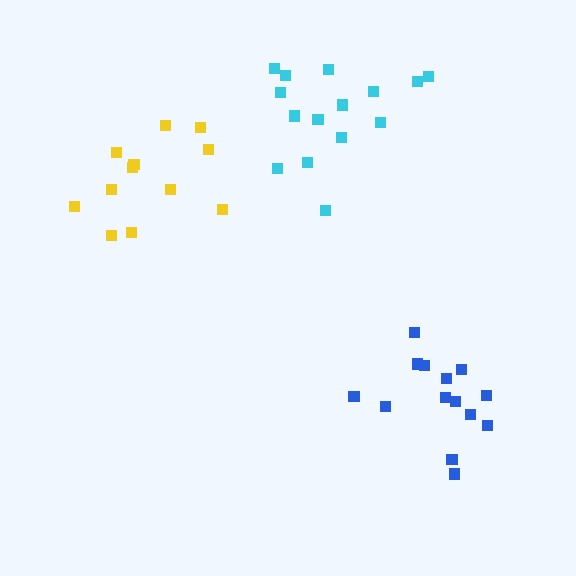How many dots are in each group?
Group 1: 14 dots, Group 2: 15 dots, Group 3: 12 dots (41 total).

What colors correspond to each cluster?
The clusters are colored: blue, cyan, yellow.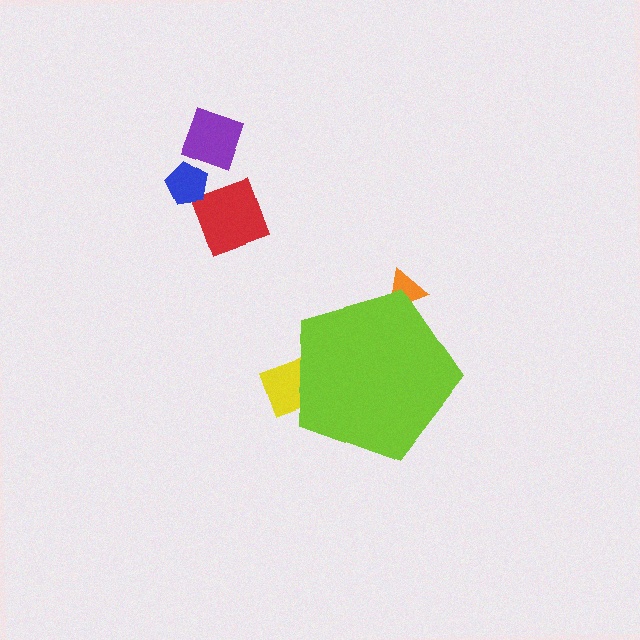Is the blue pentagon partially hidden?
No, the blue pentagon is fully visible.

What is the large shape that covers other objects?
A lime pentagon.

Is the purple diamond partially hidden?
No, the purple diamond is fully visible.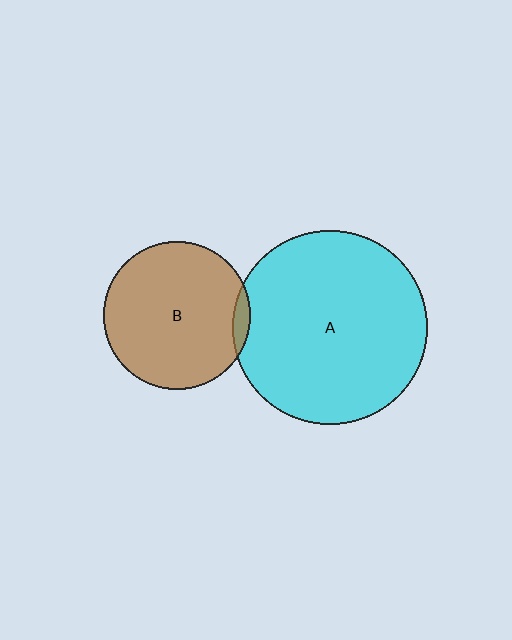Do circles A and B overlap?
Yes.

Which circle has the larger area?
Circle A (cyan).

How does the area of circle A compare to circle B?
Approximately 1.7 times.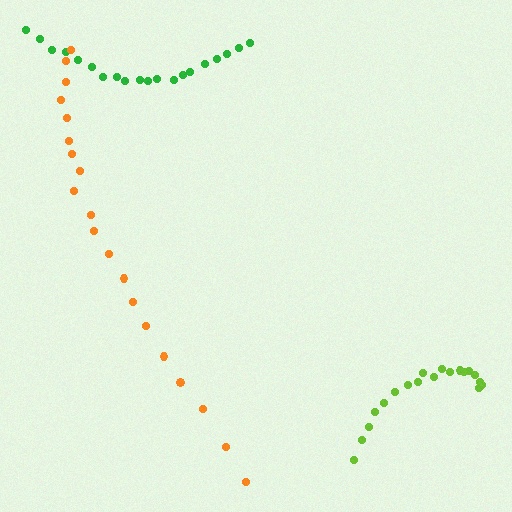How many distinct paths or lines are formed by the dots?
There are 3 distinct paths.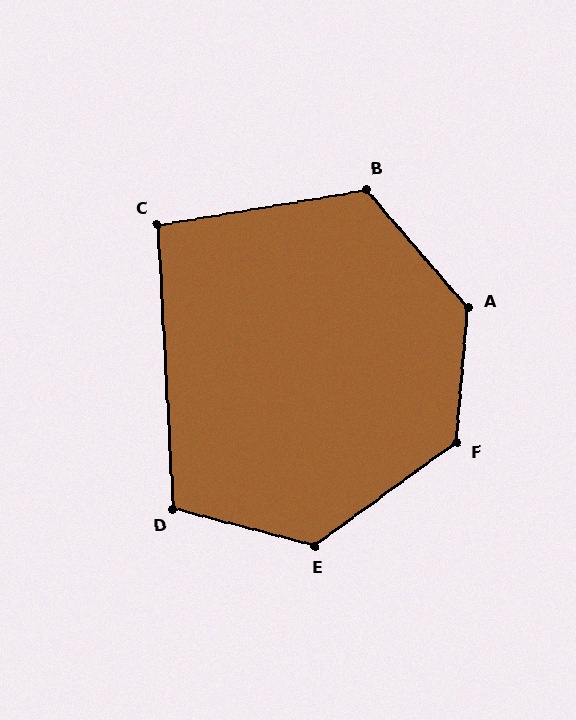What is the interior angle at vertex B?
Approximately 121 degrees (obtuse).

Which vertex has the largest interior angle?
A, at approximately 134 degrees.